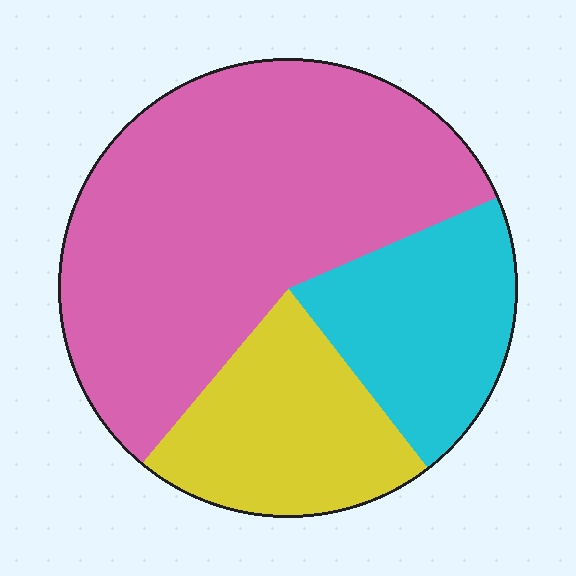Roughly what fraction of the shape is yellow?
Yellow covers roughly 20% of the shape.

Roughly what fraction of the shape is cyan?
Cyan covers 21% of the shape.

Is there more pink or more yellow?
Pink.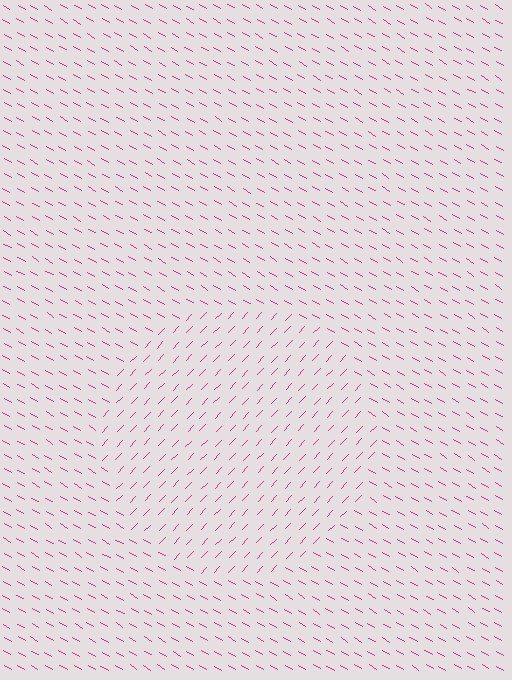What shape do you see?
I see a circle.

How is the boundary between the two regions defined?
The boundary is defined purely by a change in line orientation (approximately 77 degrees difference). All lines are the same color and thickness.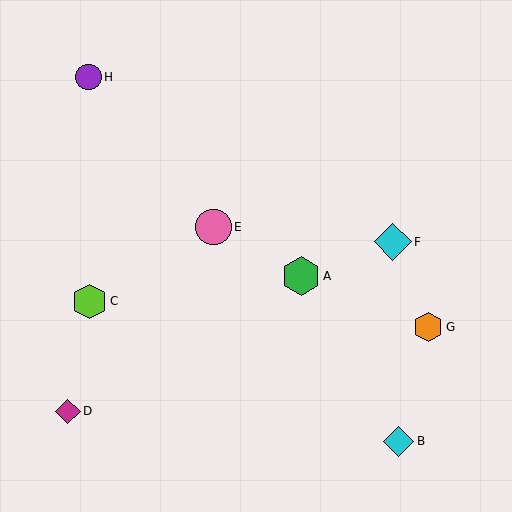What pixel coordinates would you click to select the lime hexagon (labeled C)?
Click at (89, 301) to select the lime hexagon C.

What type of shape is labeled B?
Shape B is a cyan diamond.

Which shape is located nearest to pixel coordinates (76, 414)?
The magenta diamond (labeled D) at (68, 411) is nearest to that location.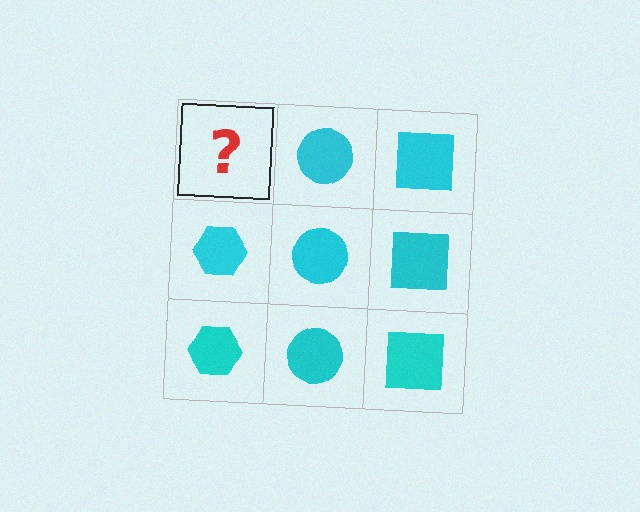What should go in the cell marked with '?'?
The missing cell should contain a cyan hexagon.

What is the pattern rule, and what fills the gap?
The rule is that each column has a consistent shape. The gap should be filled with a cyan hexagon.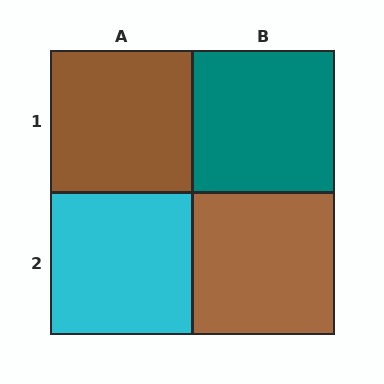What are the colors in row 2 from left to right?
Cyan, brown.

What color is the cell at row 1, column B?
Teal.